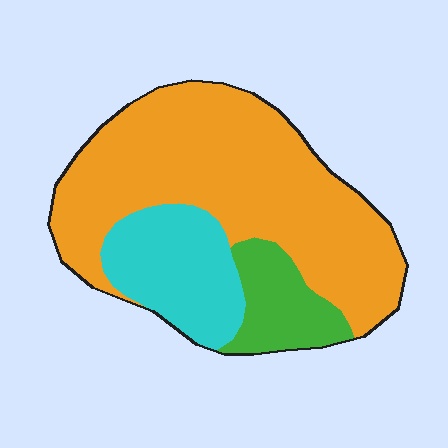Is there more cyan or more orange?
Orange.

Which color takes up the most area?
Orange, at roughly 65%.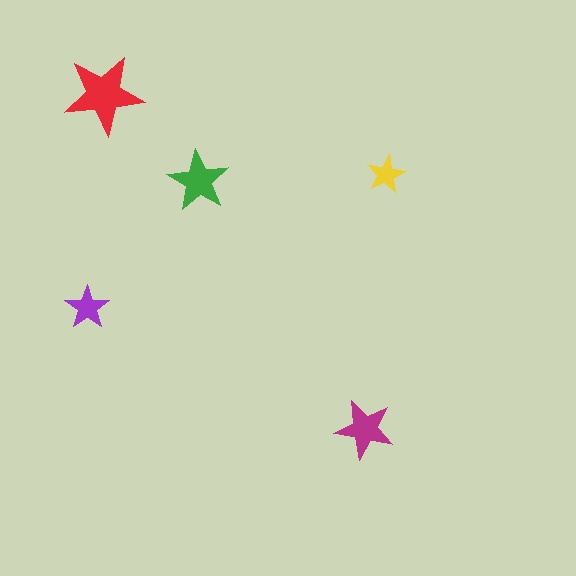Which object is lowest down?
The magenta star is bottommost.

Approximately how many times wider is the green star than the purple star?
About 1.5 times wider.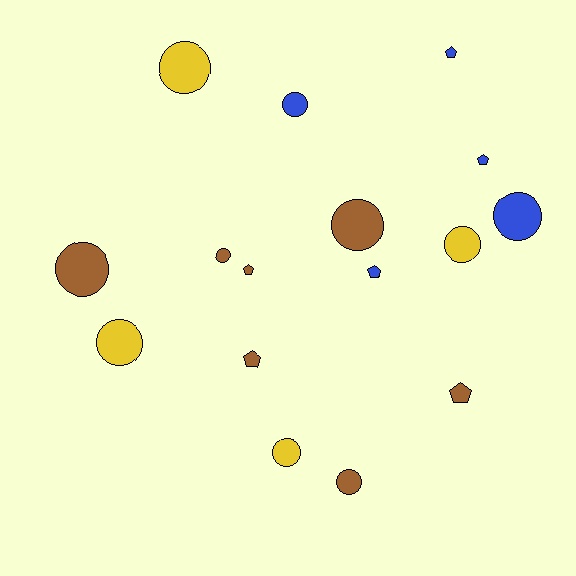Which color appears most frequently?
Brown, with 7 objects.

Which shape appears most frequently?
Circle, with 10 objects.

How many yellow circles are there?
There are 4 yellow circles.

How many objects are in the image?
There are 16 objects.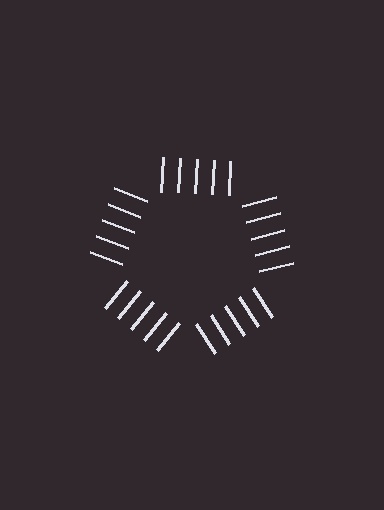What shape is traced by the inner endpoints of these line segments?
An illusory pentagon — the line segments terminate on its edges but no continuous stroke is drawn.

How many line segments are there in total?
25 — 5 along each of the 5 edges.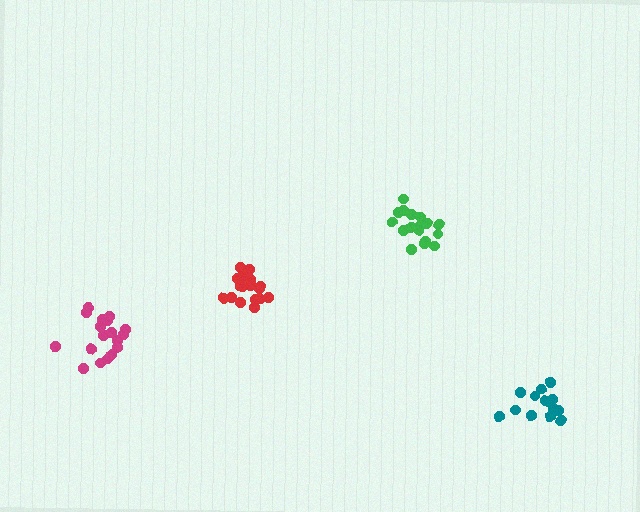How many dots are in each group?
Group 1: 18 dots, Group 2: 17 dots, Group 3: 17 dots, Group 4: 14 dots (66 total).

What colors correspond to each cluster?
The clusters are colored: magenta, green, red, teal.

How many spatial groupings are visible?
There are 4 spatial groupings.